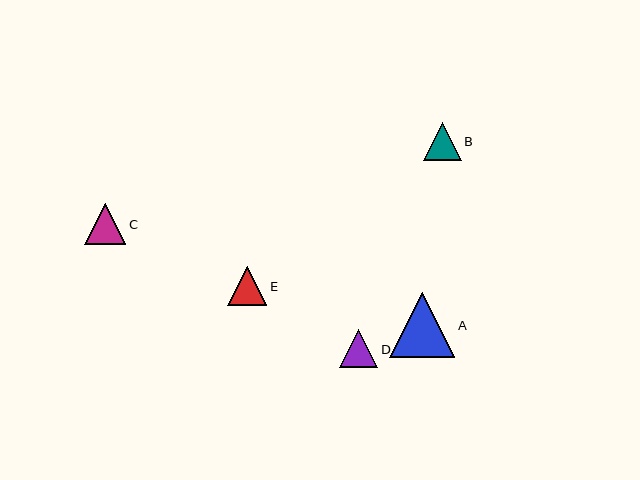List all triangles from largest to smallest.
From largest to smallest: A, C, E, B, D.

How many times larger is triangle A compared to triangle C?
Triangle A is approximately 1.6 times the size of triangle C.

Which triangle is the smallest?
Triangle D is the smallest with a size of approximately 38 pixels.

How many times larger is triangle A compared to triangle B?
Triangle A is approximately 1.7 times the size of triangle B.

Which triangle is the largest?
Triangle A is the largest with a size of approximately 65 pixels.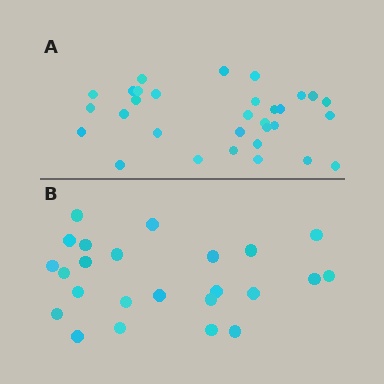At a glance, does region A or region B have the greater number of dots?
Region A (the top region) has more dots.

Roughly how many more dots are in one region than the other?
Region A has roughly 8 or so more dots than region B.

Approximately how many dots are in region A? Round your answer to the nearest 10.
About 30 dots. (The exact count is 31, which rounds to 30.)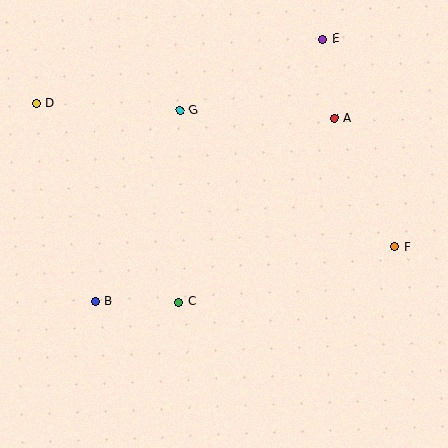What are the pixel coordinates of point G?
Point G is at (180, 110).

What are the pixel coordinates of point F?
Point F is at (395, 247).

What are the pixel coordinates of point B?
Point B is at (95, 301).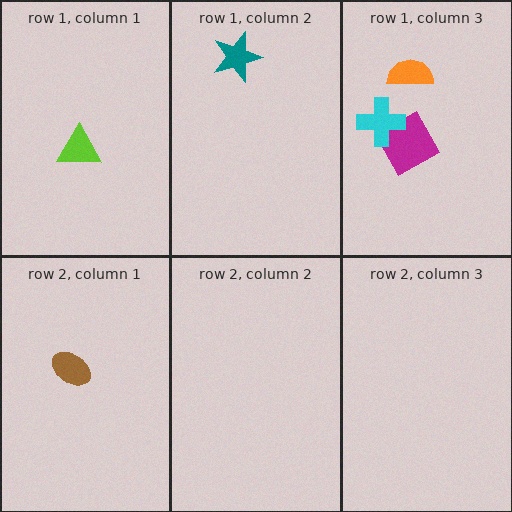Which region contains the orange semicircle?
The row 1, column 3 region.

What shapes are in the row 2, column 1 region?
The brown ellipse.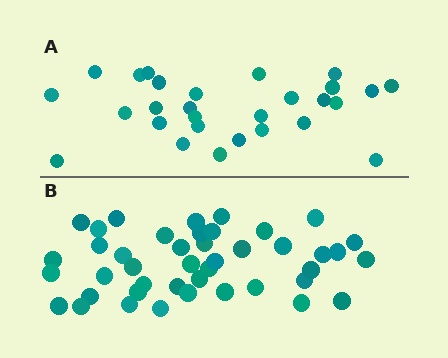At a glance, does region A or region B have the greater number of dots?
Region B (the bottom region) has more dots.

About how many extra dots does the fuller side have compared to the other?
Region B has approximately 15 more dots than region A.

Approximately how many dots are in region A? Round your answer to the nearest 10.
About 30 dots. (The exact count is 28, which rounds to 30.)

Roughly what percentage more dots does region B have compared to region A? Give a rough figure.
About 55% more.